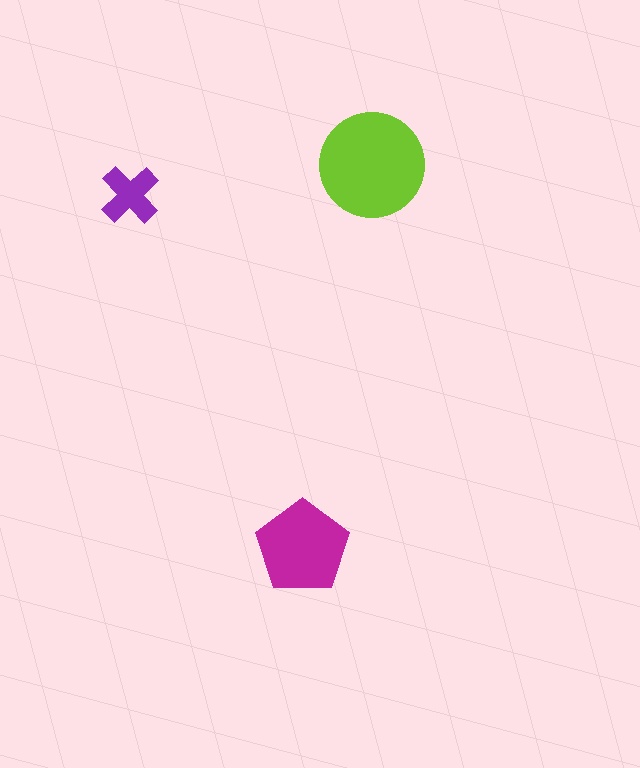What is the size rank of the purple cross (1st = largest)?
3rd.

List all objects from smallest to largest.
The purple cross, the magenta pentagon, the lime circle.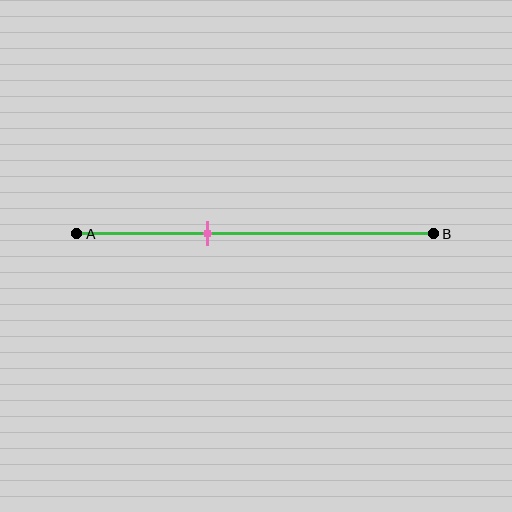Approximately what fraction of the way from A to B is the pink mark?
The pink mark is approximately 35% of the way from A to B.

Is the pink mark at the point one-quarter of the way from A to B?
No, the mark is at about 35% from A, not at the 25% one-quarter point.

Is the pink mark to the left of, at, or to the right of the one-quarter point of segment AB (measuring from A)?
The pink mark is to the right of the one-quarter point of segment AB.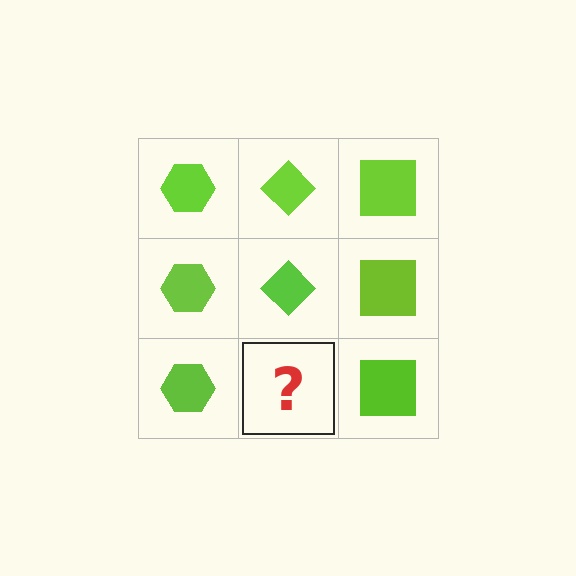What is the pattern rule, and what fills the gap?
The rule is that each column has a consistent shape. The gap should be filled with a lime diamond.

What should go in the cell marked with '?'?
The missing cell should contain a lime diamond.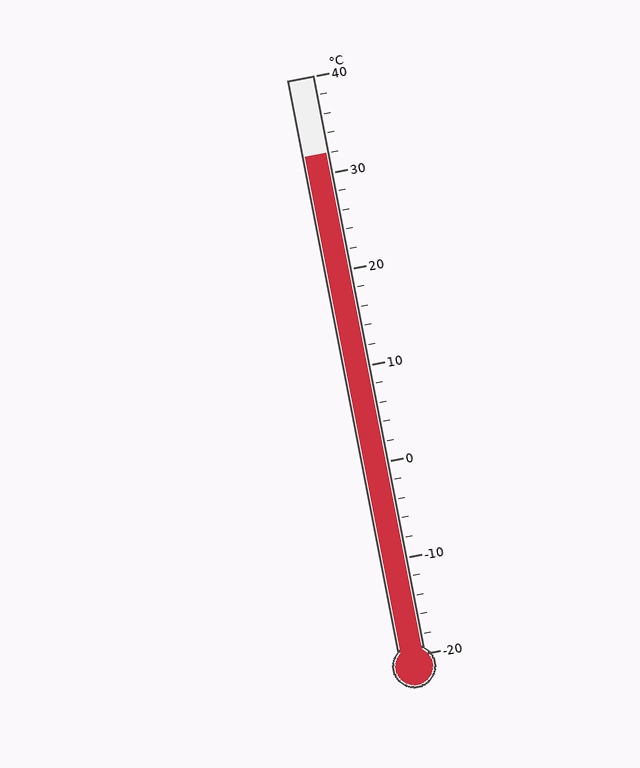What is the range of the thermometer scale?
The thermometer scale ranges from -20°C to 40°C.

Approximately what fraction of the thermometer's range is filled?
The thermometer is filled to approximately 85% of its range.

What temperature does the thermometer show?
The thermometer shows approximately 32°C.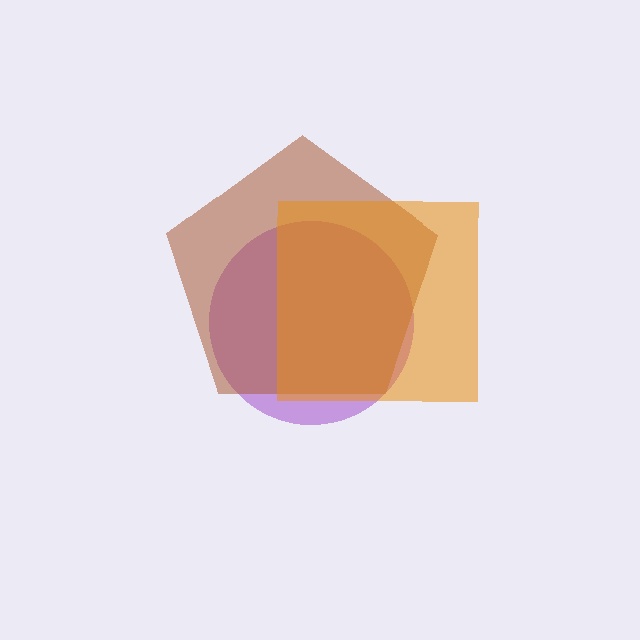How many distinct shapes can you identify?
There are 3 distinct shapes: a purple circle, a brown pentagon, an orange square.